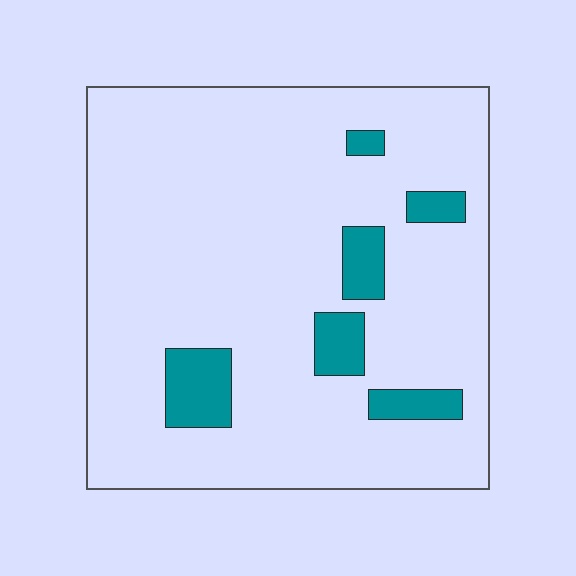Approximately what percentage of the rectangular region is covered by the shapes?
Approximately 10%.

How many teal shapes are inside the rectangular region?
6.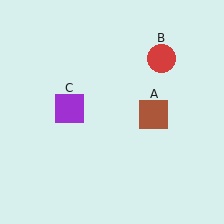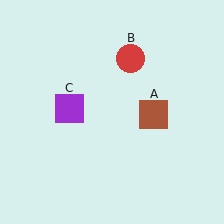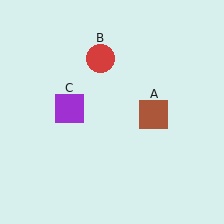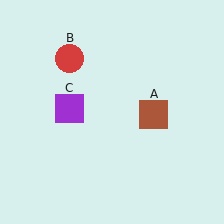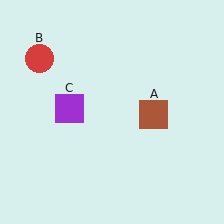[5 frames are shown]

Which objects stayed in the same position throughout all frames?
Brown square (object A) and purple square (object C) remained stationary.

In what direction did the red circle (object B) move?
The red circle (object B) moved left.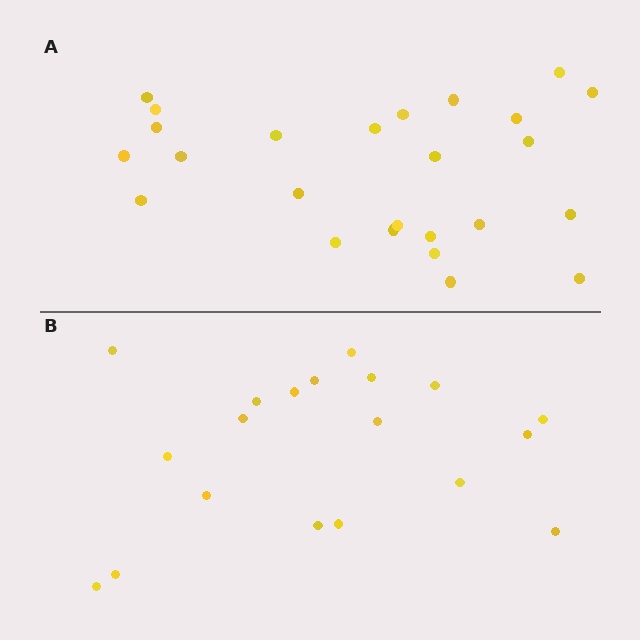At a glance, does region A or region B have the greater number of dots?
Region A (the top region) has more dots.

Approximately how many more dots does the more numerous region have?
Region A has about 6 more dots than region B.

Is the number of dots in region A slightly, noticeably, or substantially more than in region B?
Region A has noticeably more, but not dramatically so. The ratio is roughly 1.3 to 1.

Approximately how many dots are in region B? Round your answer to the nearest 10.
About 20 dots. (The exact count is 19, which rounds to 20.)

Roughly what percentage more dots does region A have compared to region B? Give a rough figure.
About 30% more.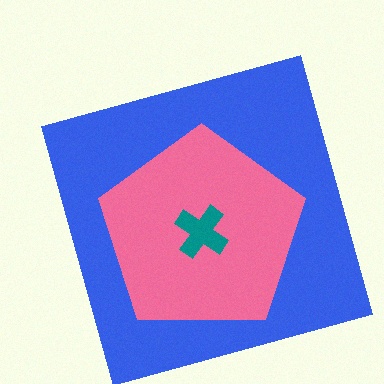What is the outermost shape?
The blue square.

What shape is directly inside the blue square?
The pink pentagon.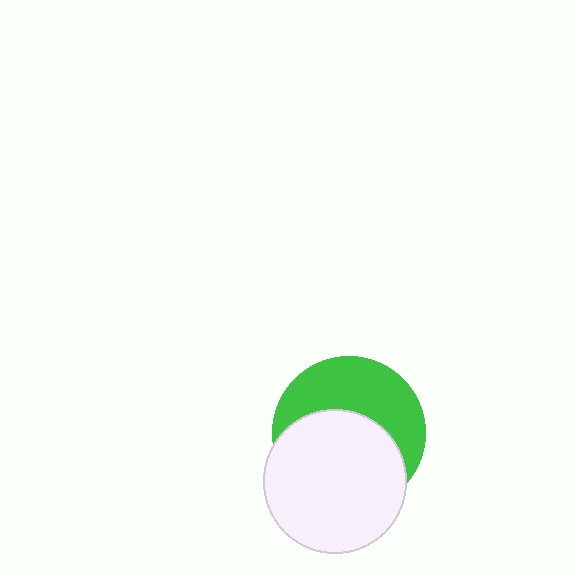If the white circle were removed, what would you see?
You would see the complete green circle.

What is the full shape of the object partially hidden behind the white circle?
The partially hidden object is a green circle.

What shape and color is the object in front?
The object in front is a white circle.